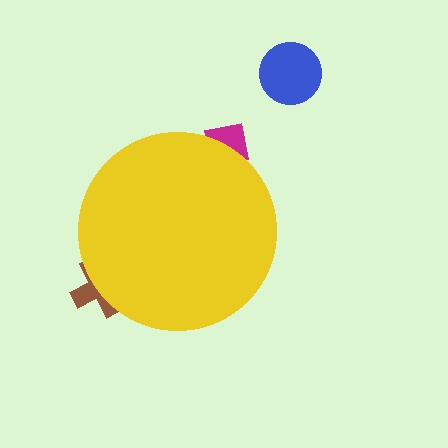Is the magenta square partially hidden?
Yes, the magenta square is partially hidden behind the yellow circle.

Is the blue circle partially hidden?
No, the blue circle is fully visible.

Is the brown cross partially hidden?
Yes, the brown cross is partially hidden behind the yellow circle.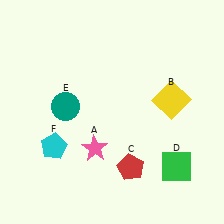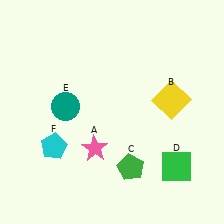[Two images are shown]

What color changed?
The pentagon (C) changed from red in Image 1 to green in Image 2.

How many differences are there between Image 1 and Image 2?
There is 1 difference between the two images.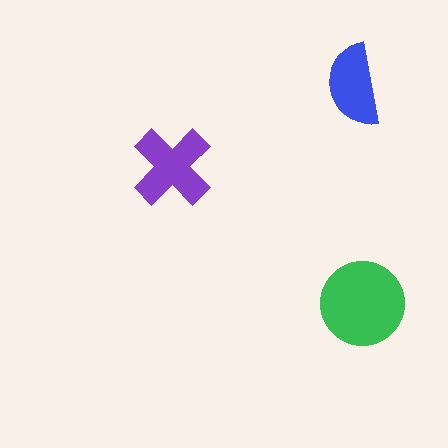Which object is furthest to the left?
The purple cross is leftmost.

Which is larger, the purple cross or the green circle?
The green circle.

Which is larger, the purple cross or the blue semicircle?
The purple cross.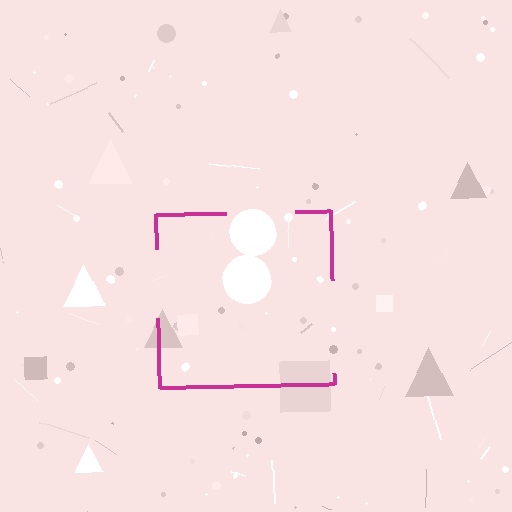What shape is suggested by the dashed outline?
The dashed outline suggests a square.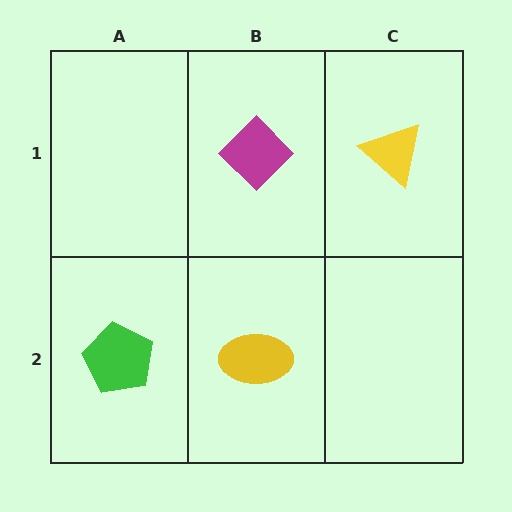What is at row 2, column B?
A yellow ellipse.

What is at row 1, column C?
A yellow triangle.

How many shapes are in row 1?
2 shapes.